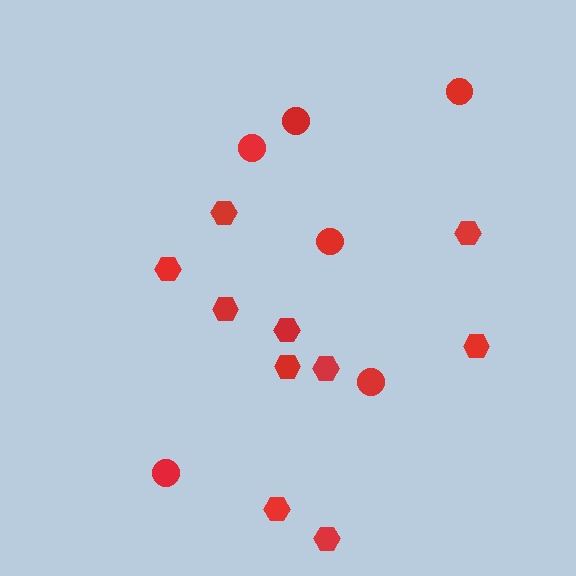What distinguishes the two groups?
There are 2 groups: one group of hexagons (10) and one group of circles (6).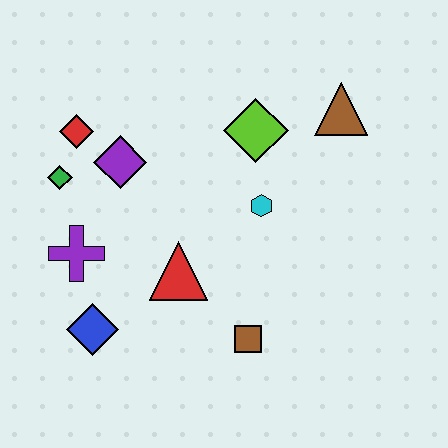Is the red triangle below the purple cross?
Yes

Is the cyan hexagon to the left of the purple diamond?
No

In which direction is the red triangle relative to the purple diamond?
The red triangle is below the purple diamond.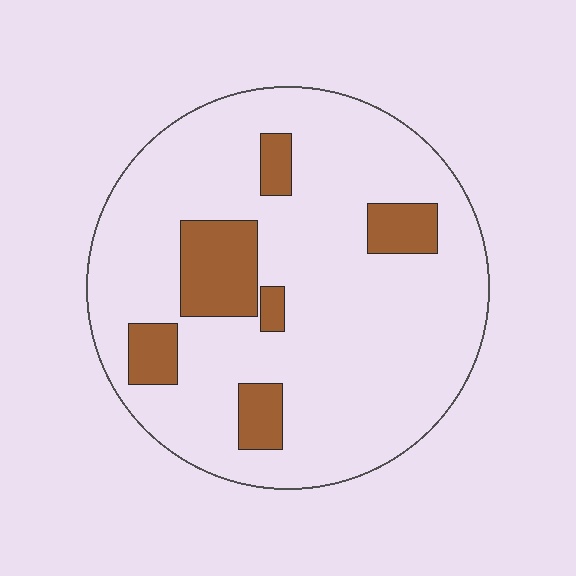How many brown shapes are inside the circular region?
6.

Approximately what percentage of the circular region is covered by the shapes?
Approximately 15%.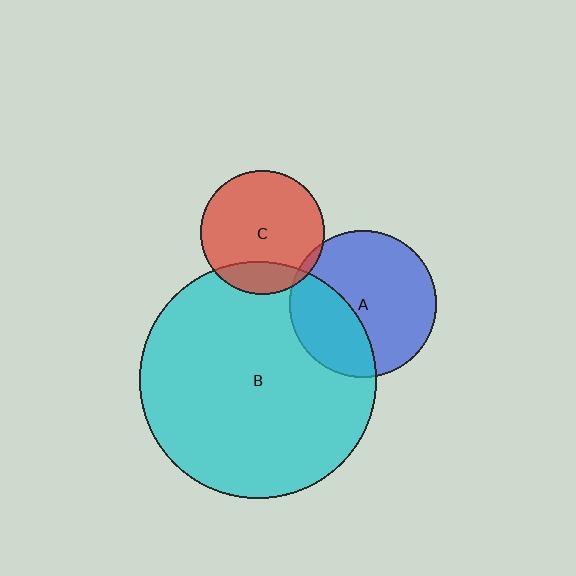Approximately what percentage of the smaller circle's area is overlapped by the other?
Approximately 5%.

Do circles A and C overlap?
Yes.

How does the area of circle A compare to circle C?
Approximately 1.4 times.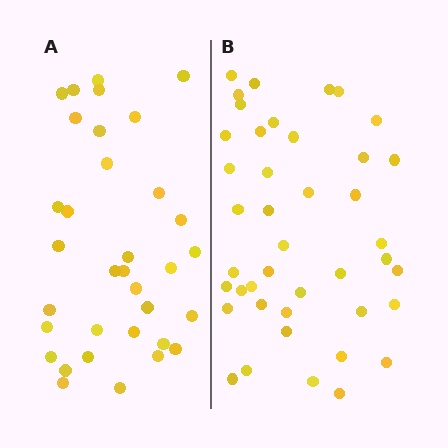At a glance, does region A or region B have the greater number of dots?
Region B (the right region) has more dots.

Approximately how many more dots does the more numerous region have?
Region B has roughly 8 or so more dots than region A.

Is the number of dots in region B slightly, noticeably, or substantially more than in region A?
Region B has only slightly more — the two regions are fairly close. The ratio is roughly 1.2 to 1.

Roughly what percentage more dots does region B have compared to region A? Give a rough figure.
About 25% more.